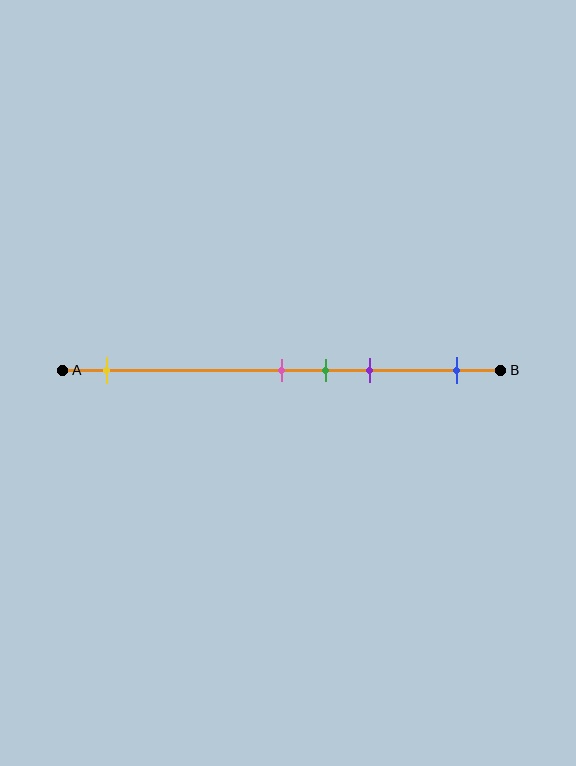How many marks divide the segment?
There are 5 marks dividing the segment.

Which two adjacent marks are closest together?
The pink and green marks are the closest adjacent pair.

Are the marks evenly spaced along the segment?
No, the marks are not evenly spaced.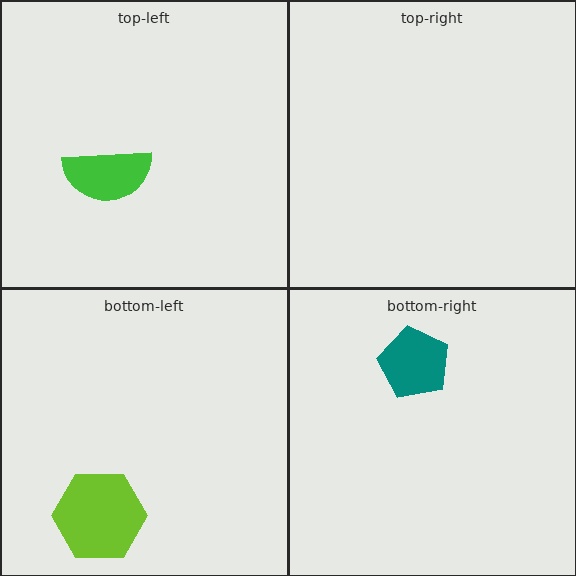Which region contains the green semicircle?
The top-left region.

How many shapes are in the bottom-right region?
1.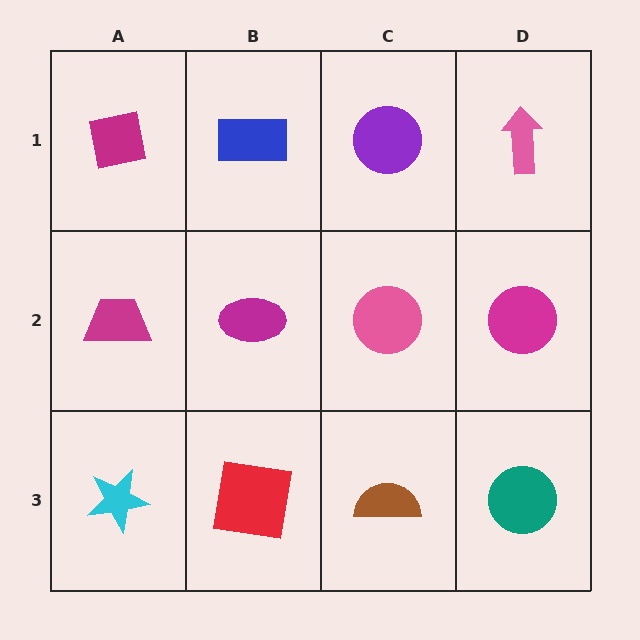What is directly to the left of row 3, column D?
A brown semicircle.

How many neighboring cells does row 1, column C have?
3.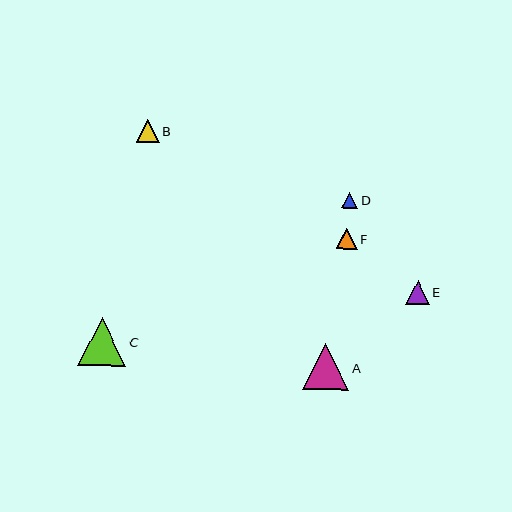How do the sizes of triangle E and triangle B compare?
Triangle E and triangle B are approximately the same size.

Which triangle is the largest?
Triangle C is the largest with a size of approximately 48 pixels.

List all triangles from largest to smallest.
From largest to smallest: C, A, E, B, F, D.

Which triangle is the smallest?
Triangle D is the smallest with a size of approximately 17 pixels.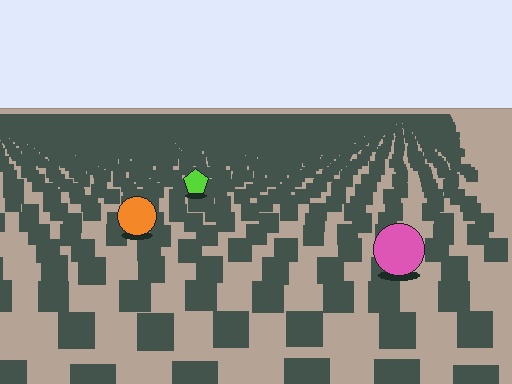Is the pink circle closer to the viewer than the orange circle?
Yes. The pink circle is closer — you can tell from the texture gradient: the ground texture is coarser near it.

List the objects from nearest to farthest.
From nearest to farthest: the pink circle, the orange circle, the lime pentagon.